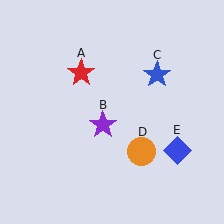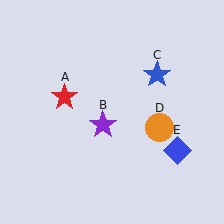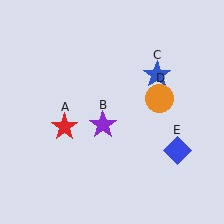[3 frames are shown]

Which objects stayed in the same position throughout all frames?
Purple star (object B) and blue star (object C) and blue diamond (object E) remained stationary.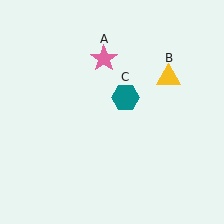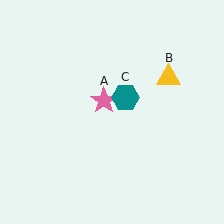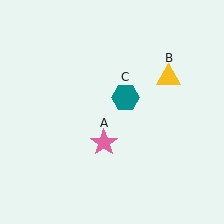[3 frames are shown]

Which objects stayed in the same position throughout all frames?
Yellow triangle (object B) and teal hexagon (object C) remained stationary.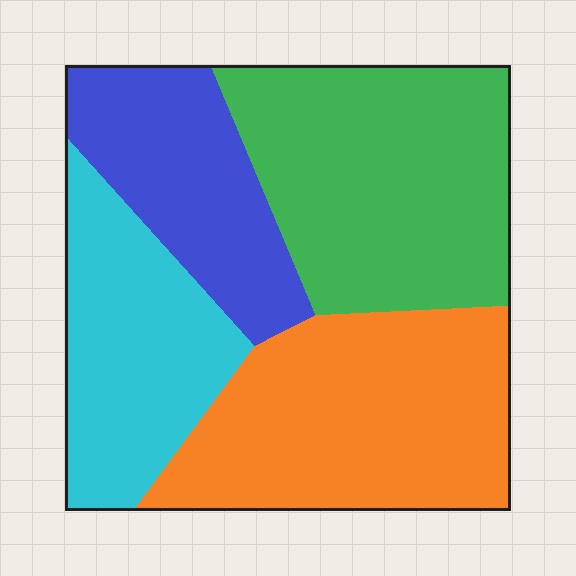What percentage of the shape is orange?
Orange takes up between a sixth and a third of the shape.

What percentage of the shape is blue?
Blue takes up less than a quarter of the shape.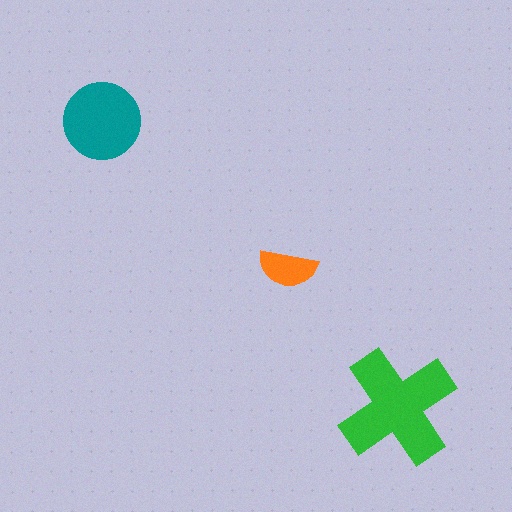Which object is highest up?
The teal circle is topmost.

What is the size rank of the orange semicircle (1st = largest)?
3rd.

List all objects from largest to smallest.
The green cross, the teal circle, the orange semicircle.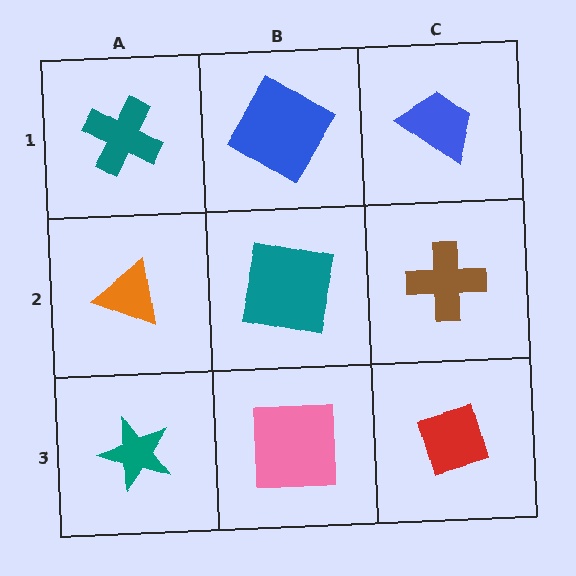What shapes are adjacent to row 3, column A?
An orange triangle (row 2, column A), a pink square (row 3, column B).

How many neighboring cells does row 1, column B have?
3.